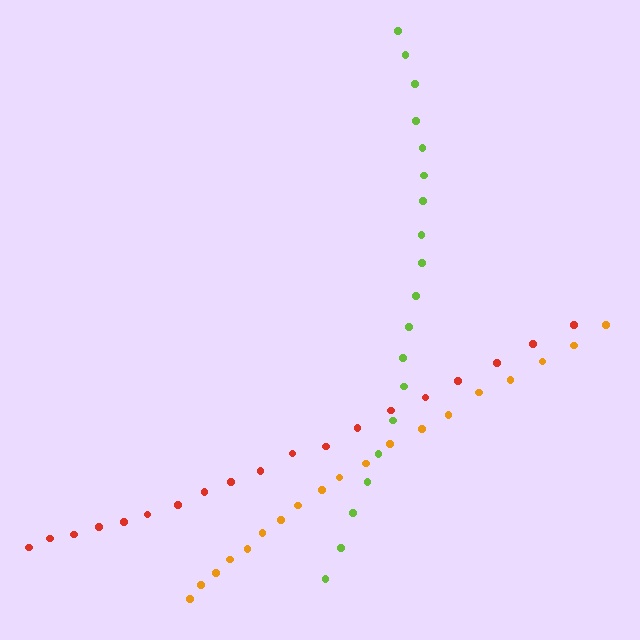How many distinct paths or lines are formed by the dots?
There are 3 distinct paths.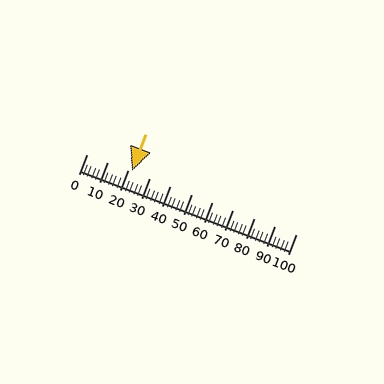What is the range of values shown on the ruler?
The ruler shows values from 0 to 100.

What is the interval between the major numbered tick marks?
The major tick marks are spaced 10 units apart.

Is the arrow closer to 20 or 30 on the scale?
The arrow is closer to 20.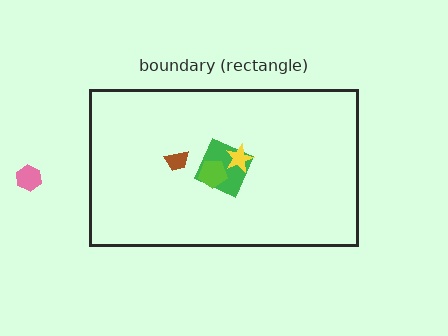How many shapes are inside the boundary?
4 inside, 1 outside.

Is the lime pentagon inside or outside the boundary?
Inside.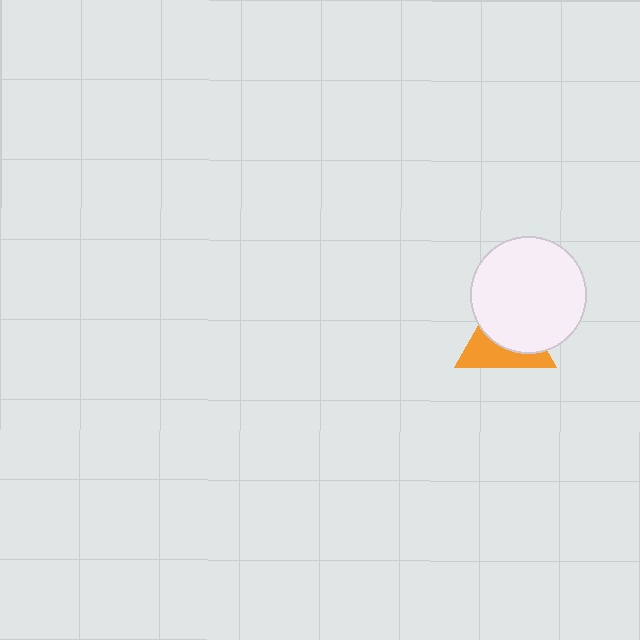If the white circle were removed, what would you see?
You would see the complete orange triangle.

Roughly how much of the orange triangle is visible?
A small part of it is visible (roughly 44%).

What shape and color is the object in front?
The object in front is a white circle.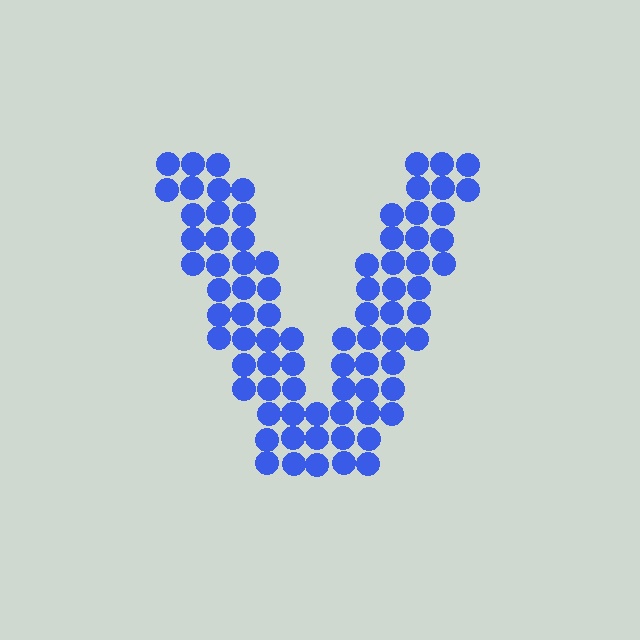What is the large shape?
The large shape is the letter V.